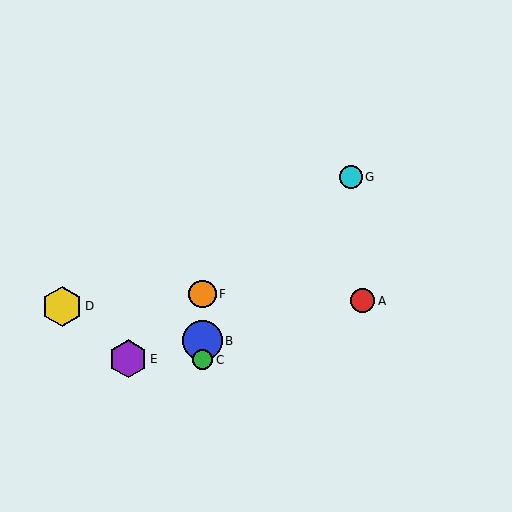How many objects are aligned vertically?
3 objects (B, C, F) are aligned vertically.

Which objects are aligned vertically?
Objects B, C, F are aligned vertically.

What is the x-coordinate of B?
Object B is at x≈203.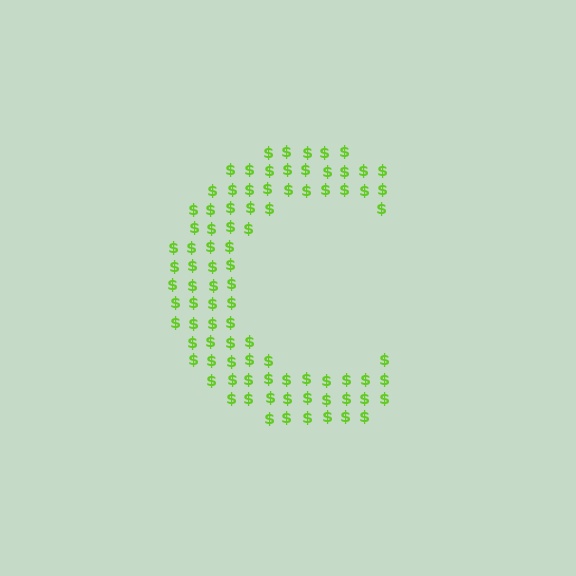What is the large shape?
The large shape is the letter C.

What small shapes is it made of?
It is made of small dollar signs.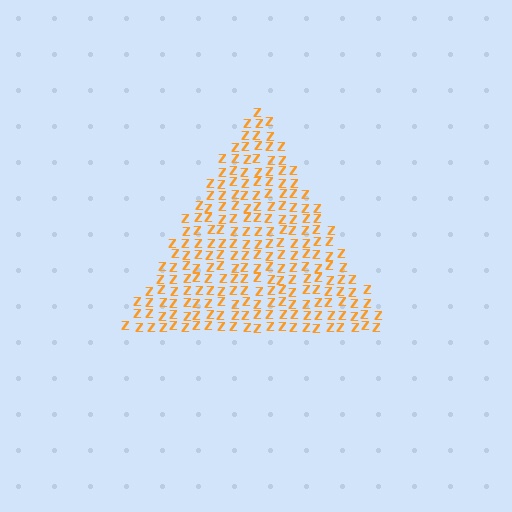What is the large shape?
The large shape is a triangle.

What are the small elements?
The small elements are letter Z's.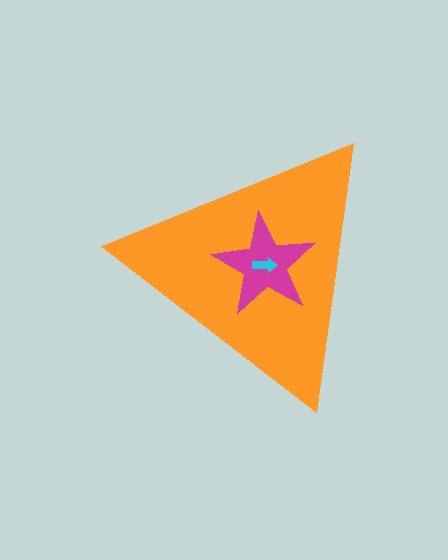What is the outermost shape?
The orange triangle.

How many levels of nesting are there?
3.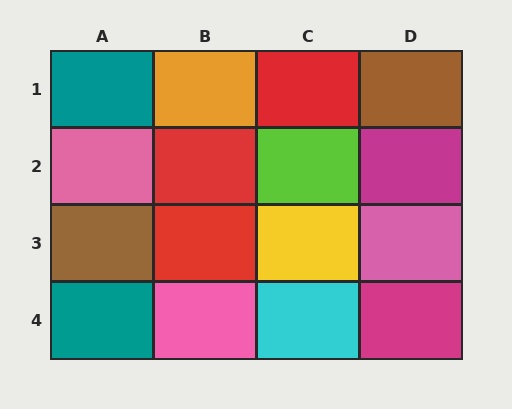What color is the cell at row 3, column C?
Yellow.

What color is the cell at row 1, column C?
Red.